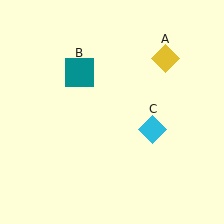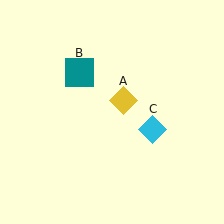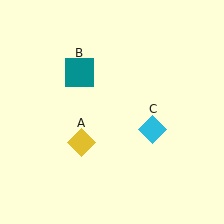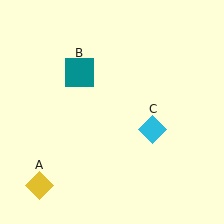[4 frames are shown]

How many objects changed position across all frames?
1 object changed position: yellow diamond (object A).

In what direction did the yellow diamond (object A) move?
The yellow diamond (object A) moved down and to the left.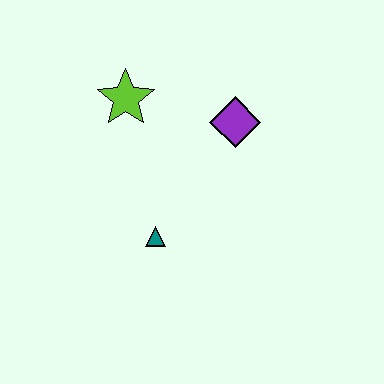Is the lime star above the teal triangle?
Yes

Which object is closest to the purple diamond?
The lime star is closest to the purple diamond.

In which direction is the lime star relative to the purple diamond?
The lime star is to the left of the purple diamond.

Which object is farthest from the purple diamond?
The teal triangle is farthest from the purple diamond.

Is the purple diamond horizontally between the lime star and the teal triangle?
No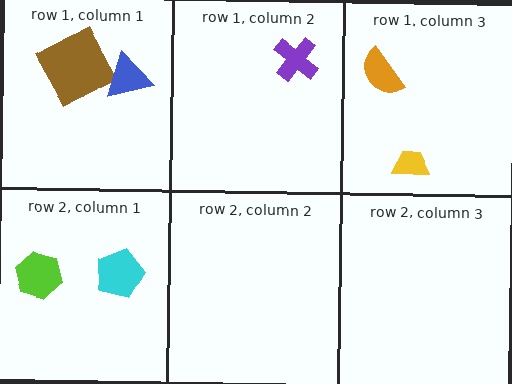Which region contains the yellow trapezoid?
The row 1, column 3 region.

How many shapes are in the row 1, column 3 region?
2.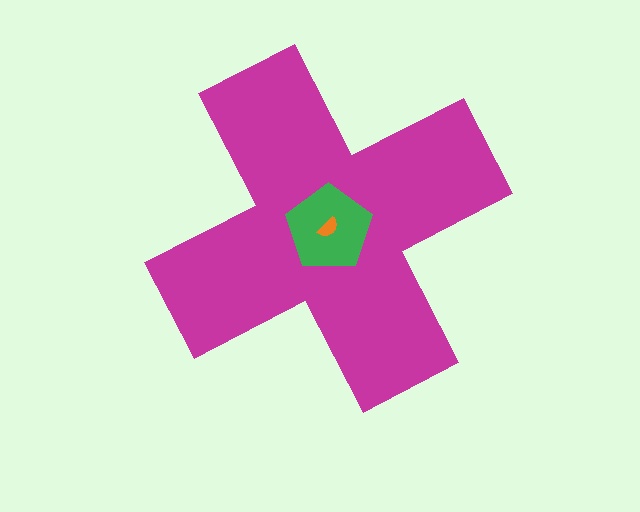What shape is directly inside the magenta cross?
The green pentagon.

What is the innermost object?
The orange semicircle.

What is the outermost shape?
The magenta cross.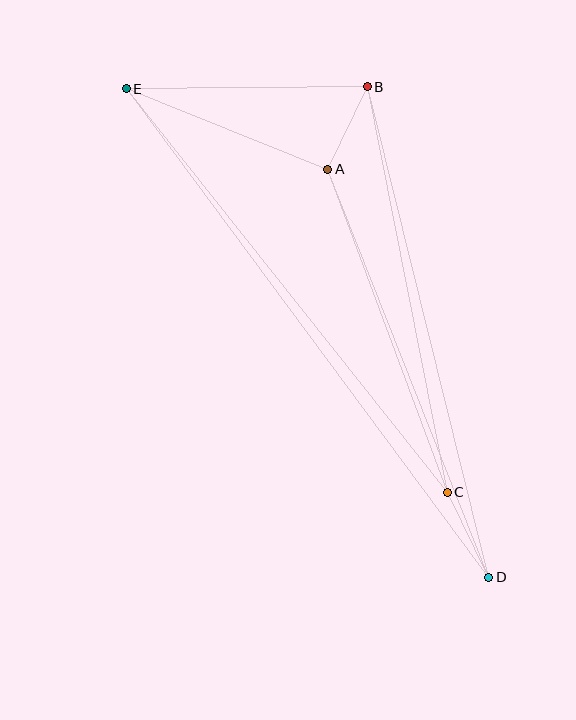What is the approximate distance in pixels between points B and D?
The distance between B and D is approximately 505 pixels.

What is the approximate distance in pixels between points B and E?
The distance between B and E is approximately 241 pixels.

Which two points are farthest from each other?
Points D and E are farthest from each other.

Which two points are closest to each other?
Points A and B are closest to each other.